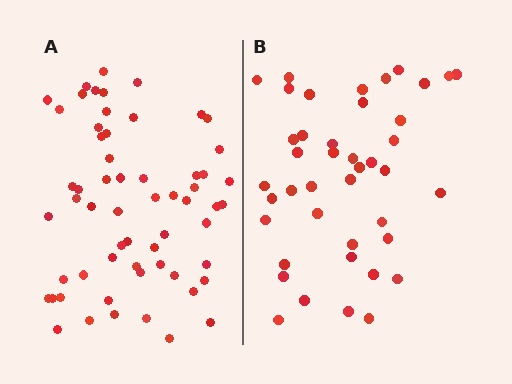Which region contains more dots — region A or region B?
Region A (the left region) has more dots.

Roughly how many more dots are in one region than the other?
Region A has approximately 20 more dots than region B.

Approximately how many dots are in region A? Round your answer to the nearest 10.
About 60 dots.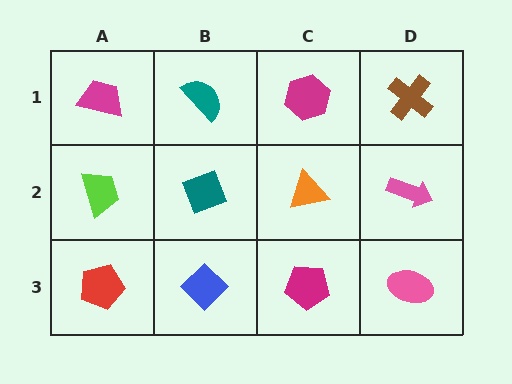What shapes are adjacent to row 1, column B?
A teal diamond (row 2, column B), a magenta trapezoid (row 1, column A), a magenta hexagon (row 1, column C).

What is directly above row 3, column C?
An orange triangle.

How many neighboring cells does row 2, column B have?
4.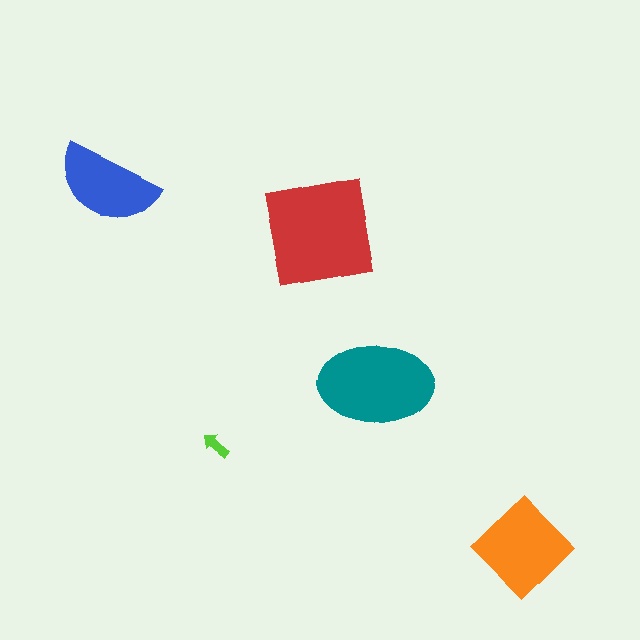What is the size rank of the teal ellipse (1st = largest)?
2nd.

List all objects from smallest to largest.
The lime arrow, the blue semicircle, the orange diamond, the teal ellipse, the red square.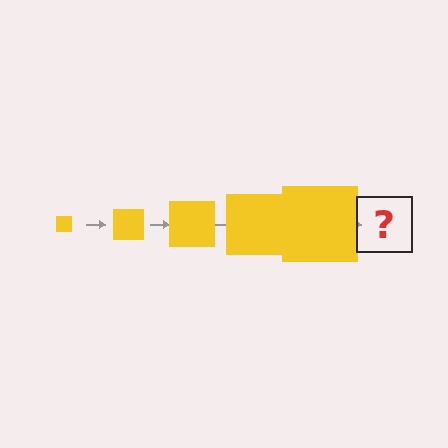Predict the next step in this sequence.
The next step is a yellow square, larger than the previous one.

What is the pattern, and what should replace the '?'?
The pattern is that the square gets progressively larger each step. The '?' should be a yellow square, larger than the previous one.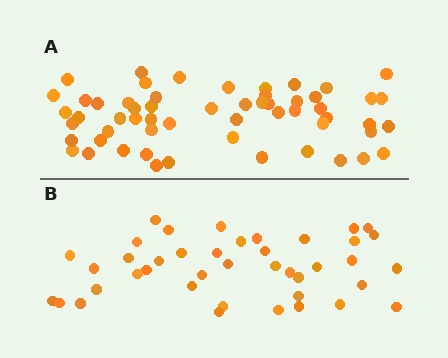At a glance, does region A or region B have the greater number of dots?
Region A (the top region) has more dots.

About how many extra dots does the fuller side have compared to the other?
Region A has approximately 15 more dots than region B.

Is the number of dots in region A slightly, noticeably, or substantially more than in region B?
Region A has noticeably more, but not dramatically so. The ratio is roughly 1.4 to 1.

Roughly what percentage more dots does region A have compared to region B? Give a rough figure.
About 40% more.